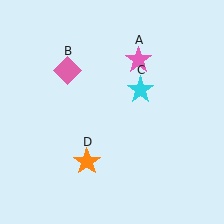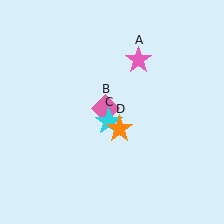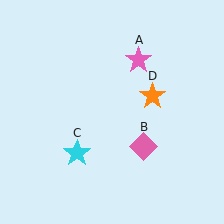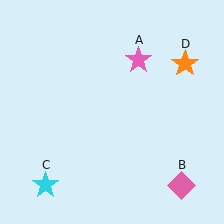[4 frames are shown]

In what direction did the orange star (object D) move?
The orange star (object D) moved up and to the right.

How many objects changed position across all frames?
3 objects changed position: pink diamond (object B), cyan star (object C), orange star (object D).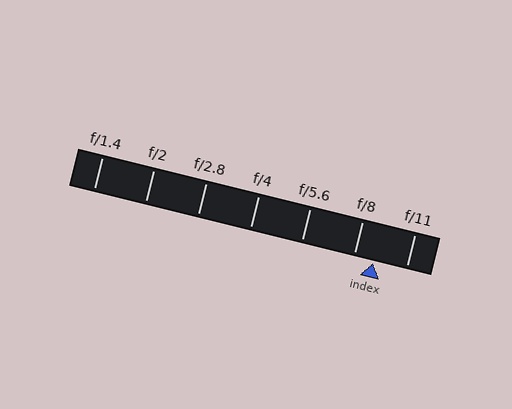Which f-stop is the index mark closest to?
The index mark is closest to f/8.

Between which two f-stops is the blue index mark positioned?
The index mark is between f/8 and f/11.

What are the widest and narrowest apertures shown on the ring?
The widest aperture shown is f/1.4 and the narrowest is f/11.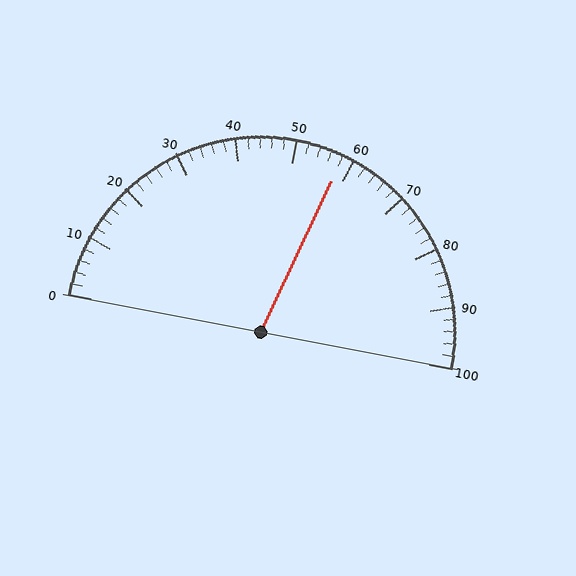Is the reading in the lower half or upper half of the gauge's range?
The reading is in the upper half of the range (0 to 100).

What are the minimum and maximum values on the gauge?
The gauge ranges from 0 to 100.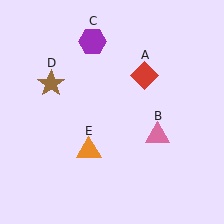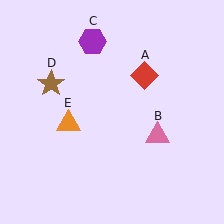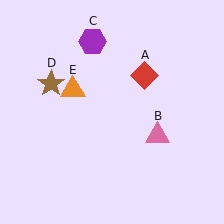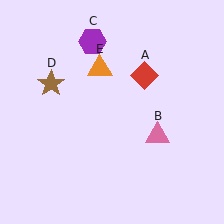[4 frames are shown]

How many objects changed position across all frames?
1 object changed position: orange triangle (object E).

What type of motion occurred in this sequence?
The orange triangle (object E) rotated clockwise around the center of the scene.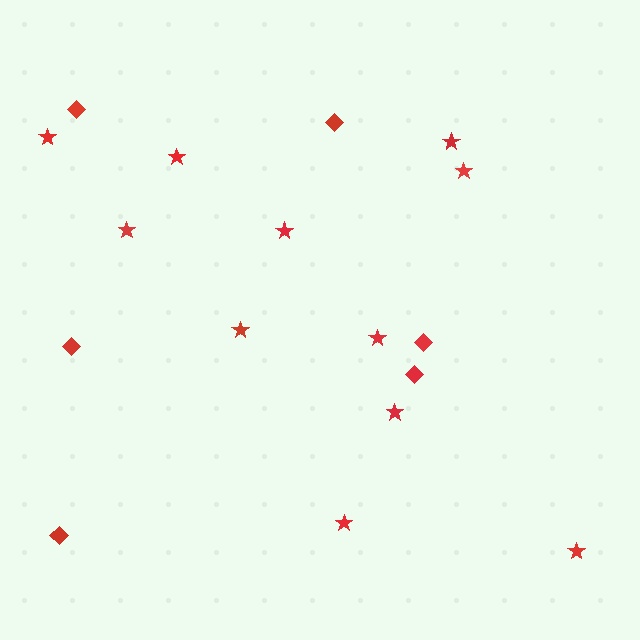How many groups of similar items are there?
There are 2 groups: one group of diamonds (6) and one group of stars (11).